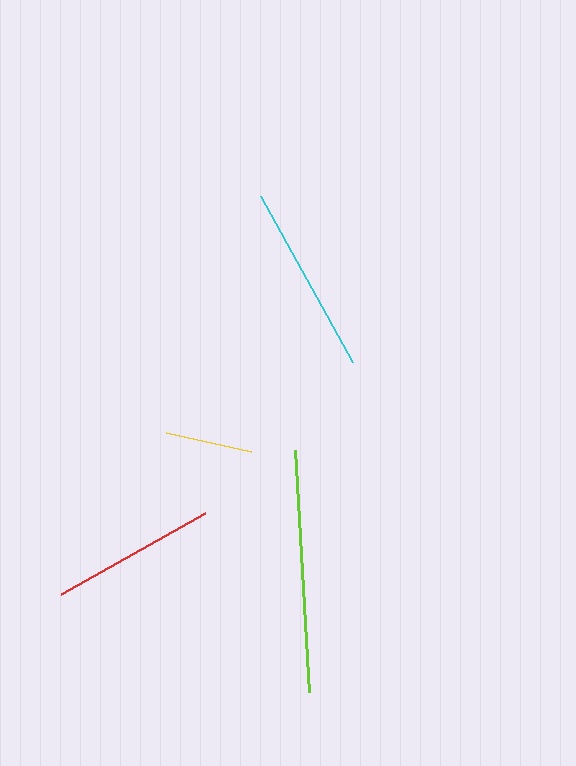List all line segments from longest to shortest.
From longest to shortest: lime, cyan, red, yellow.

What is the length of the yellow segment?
The yellow segment is approximately 87 pixels long.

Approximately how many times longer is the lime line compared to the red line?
The lime line is approximately 1.5 times the length of the red line.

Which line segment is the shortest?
The yellow line is the shortest at approximately 87 pixels.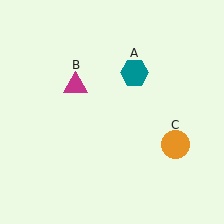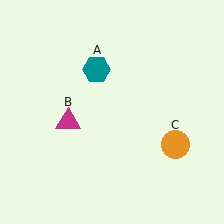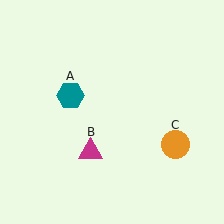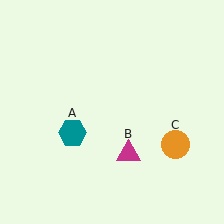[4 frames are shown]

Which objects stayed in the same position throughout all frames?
Orange circle (object C) remained stationary.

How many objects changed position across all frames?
2 objects changed position: teal hexagon (object A), magenta triangle (object B).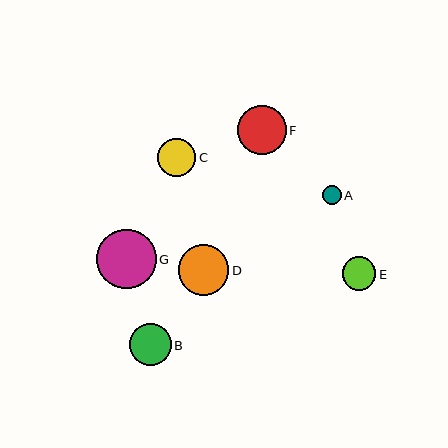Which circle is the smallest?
Circle A is the smallest with a size of approximately 19 pixels.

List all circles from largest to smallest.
From largest to smallest: G, D, F, B, C, E, A.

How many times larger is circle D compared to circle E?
Circle D is approximately 1.5 times the size of circle E.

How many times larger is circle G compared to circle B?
Circle G is approximately 1.4 times the size of circle B.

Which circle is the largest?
Circle G is the largest with a size of approximately 60 pixels.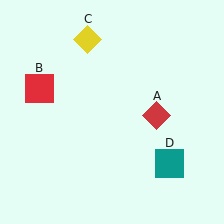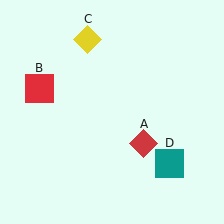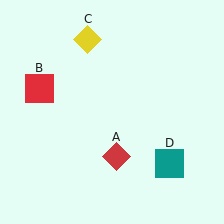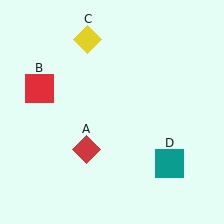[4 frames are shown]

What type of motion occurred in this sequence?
The red diamond (object A) rotated clockwise around the center of the scene.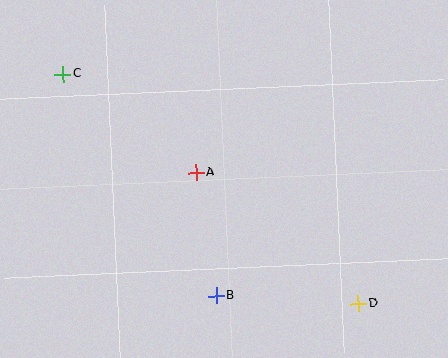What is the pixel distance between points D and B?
The distance between D and B is 142 pixels.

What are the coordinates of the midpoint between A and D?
The midpoint between A and D is at (277, 238).